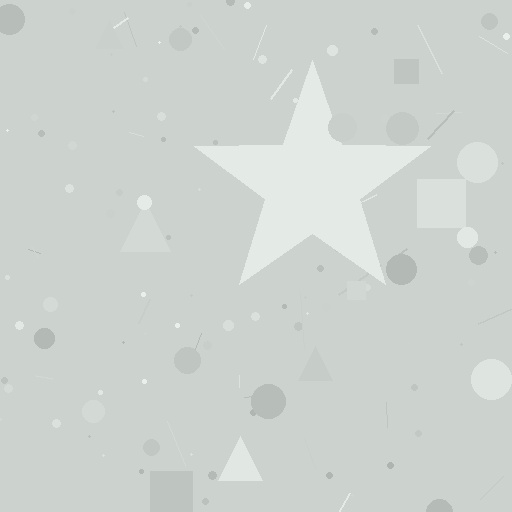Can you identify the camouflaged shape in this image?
The camouflaged shape is a star.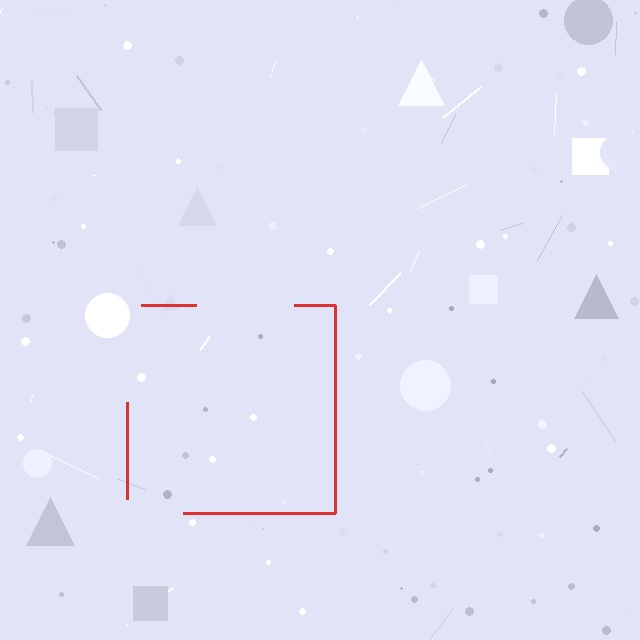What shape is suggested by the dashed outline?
The dashed outline suggests a square.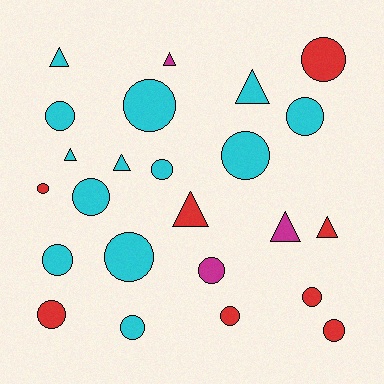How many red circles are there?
There are 6 red circles.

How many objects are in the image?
There are 24 objects.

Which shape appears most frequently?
Circle, with 16 objects.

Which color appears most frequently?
Cyan, with 13 objects.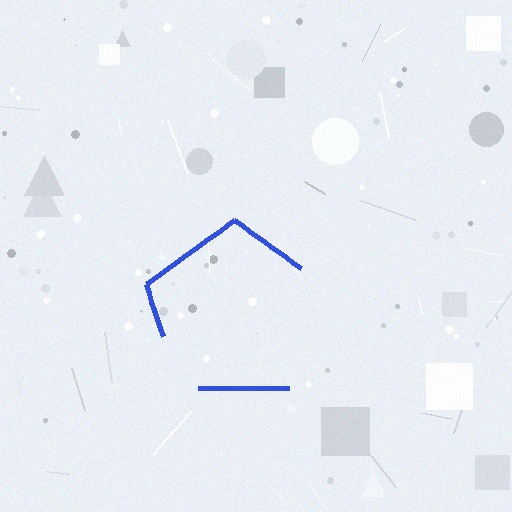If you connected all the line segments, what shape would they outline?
They would outline a pentagon.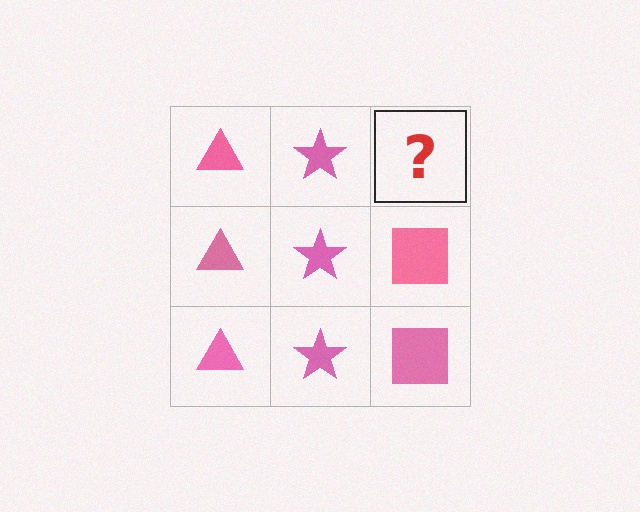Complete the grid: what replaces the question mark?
The question mark should be replaced with a pink square.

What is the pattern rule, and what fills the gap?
The rule is that each column has a consistent shape. The gap should be filled with a pink square.